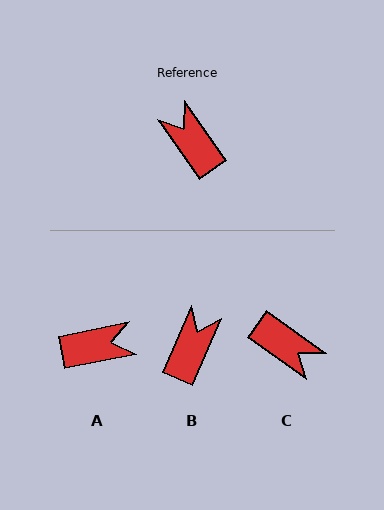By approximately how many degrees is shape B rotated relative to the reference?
Approximately 59 degrees clockwise.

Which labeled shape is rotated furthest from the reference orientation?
C, about 161 degrees away.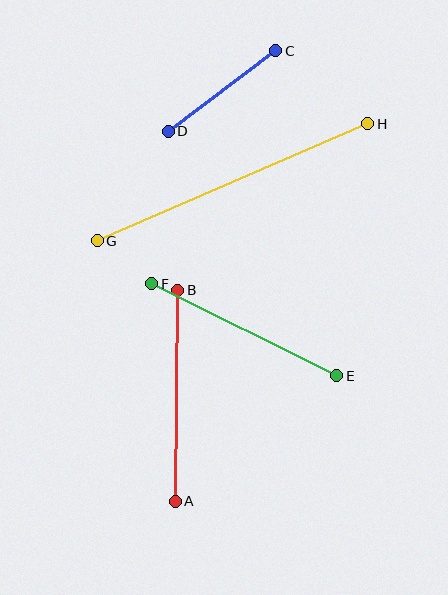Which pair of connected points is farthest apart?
Points G and H are farthest apart.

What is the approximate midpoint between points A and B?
The midpoint is at approximately (177, 396) pixels.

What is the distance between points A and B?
The distance is approximately 211 pixels.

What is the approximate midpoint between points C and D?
The midpoint is at approximately (222, 91) pixels.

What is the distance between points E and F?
The distance is approximately 207 pixels.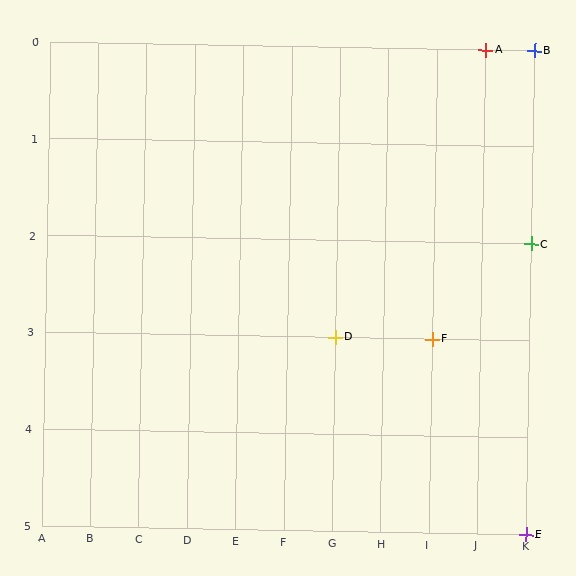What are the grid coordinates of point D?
Point D is at grid coordinates (G, 3).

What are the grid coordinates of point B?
Point B is at grid coordinates (K, 0).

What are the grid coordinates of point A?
Point A is at grid coordinates (J, 0).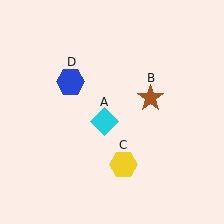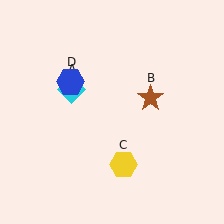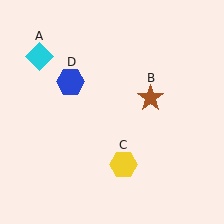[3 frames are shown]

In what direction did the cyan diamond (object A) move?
The cyan diamond (object A) moved up and to the left.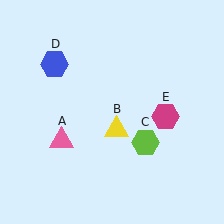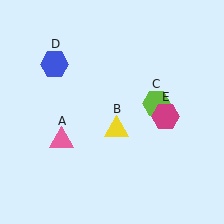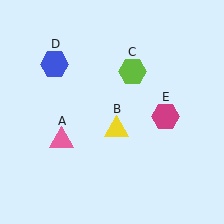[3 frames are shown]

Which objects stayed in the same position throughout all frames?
Pink triangle (object A) and yellow triangle (object B) and blue hexagon (object D) and magenta hexagon (object E) remained stationary.